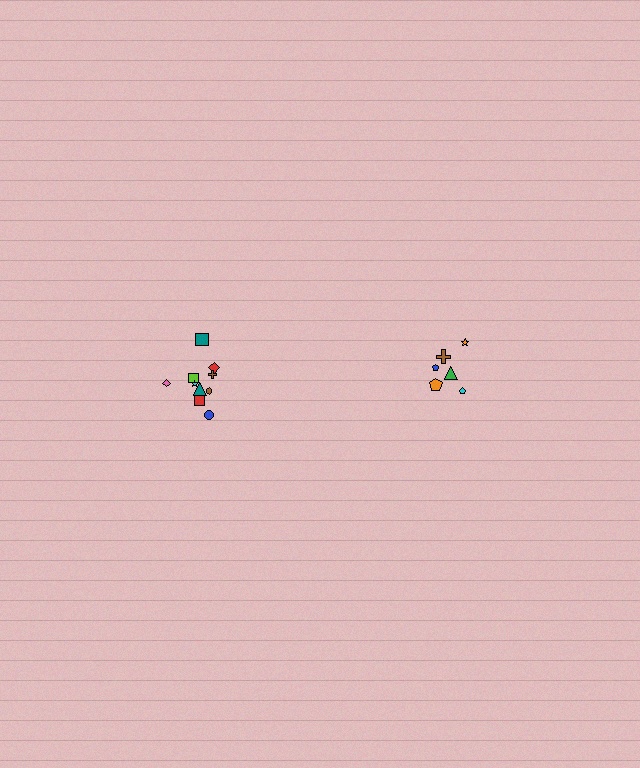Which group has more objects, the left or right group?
The left group.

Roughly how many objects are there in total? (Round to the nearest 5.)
Roughly 15 objects in total.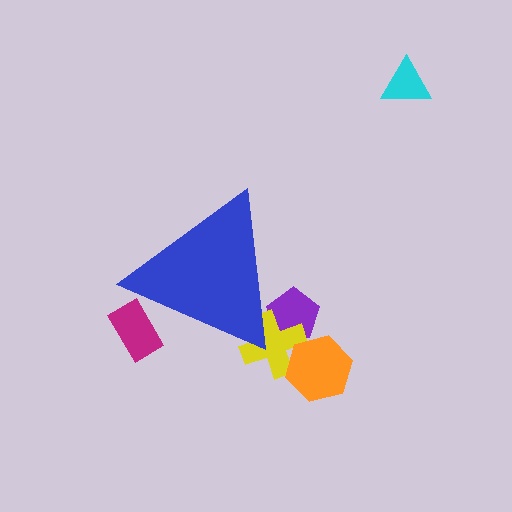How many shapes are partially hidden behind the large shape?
3 shapes are partially hidden.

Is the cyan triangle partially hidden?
No, the cyan triangle is fully visible.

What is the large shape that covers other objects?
A blue triangle.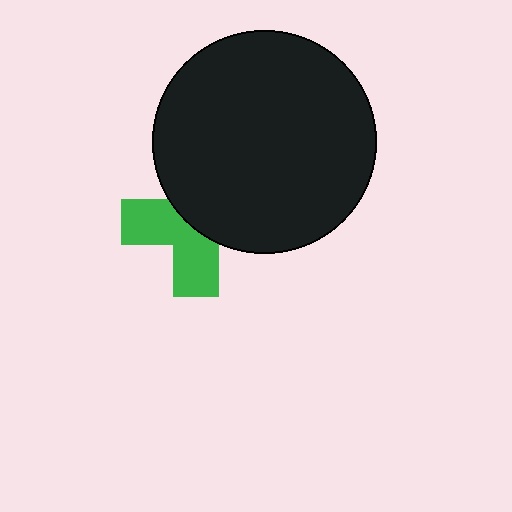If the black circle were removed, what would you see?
You would see the complete green cross.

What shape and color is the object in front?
The object in front is a black circle.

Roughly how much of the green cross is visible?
About half of it is visible (roughly 47%).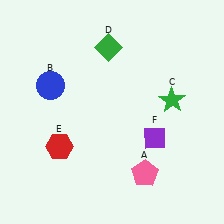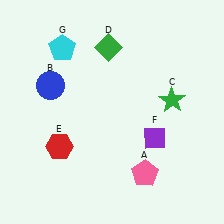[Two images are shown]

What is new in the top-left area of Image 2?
A cyan pentagon (G) was added in the top-left area of Image 2.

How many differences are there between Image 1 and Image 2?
There is 1 difference between the two images.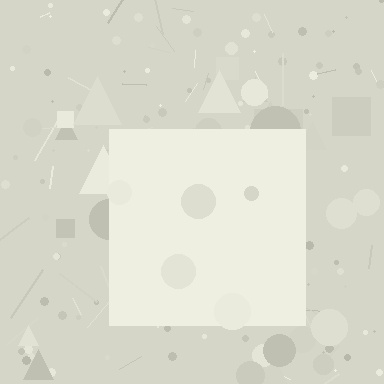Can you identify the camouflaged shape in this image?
The camouflaged shape is a square.